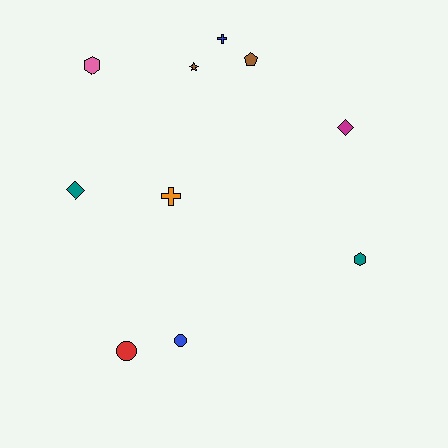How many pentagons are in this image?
There is 1 pentagon.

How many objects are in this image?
There are 10 objects.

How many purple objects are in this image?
There are no purple objects.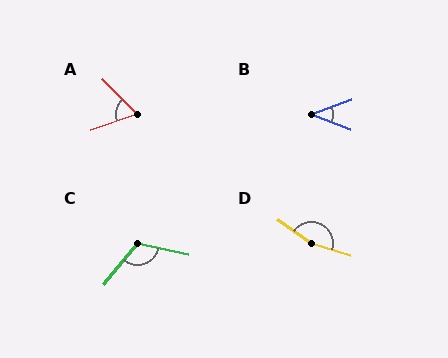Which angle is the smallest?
B, at approximately 41 degrees.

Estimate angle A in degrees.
Approximately 65 degrees.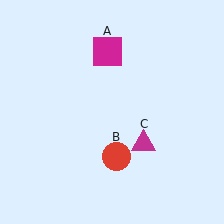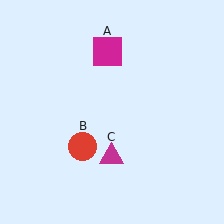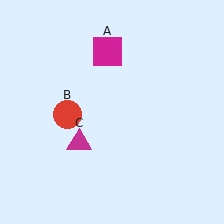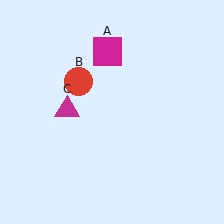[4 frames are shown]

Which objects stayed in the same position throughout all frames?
Magenta square (object A) remained stationary.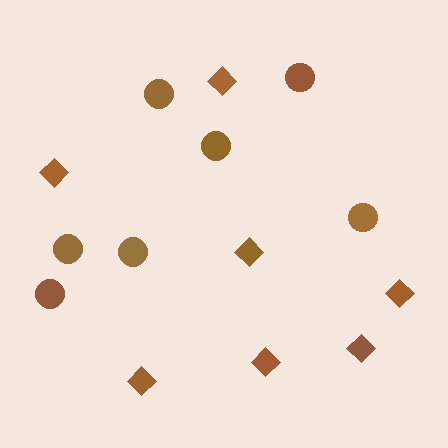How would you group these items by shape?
There are 2 groups: one group of diamonds (7) and one group of circles (7).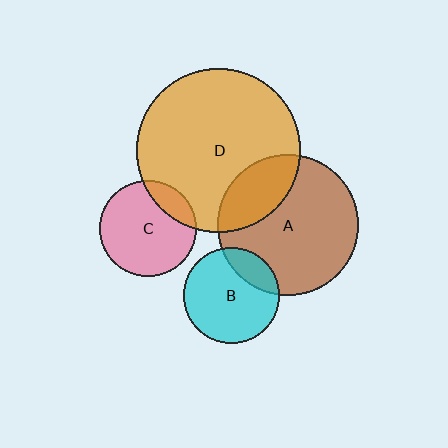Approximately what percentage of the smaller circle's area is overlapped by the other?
Approximately 20%.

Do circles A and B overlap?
Yes.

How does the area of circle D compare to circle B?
Approximately 2.9 times.